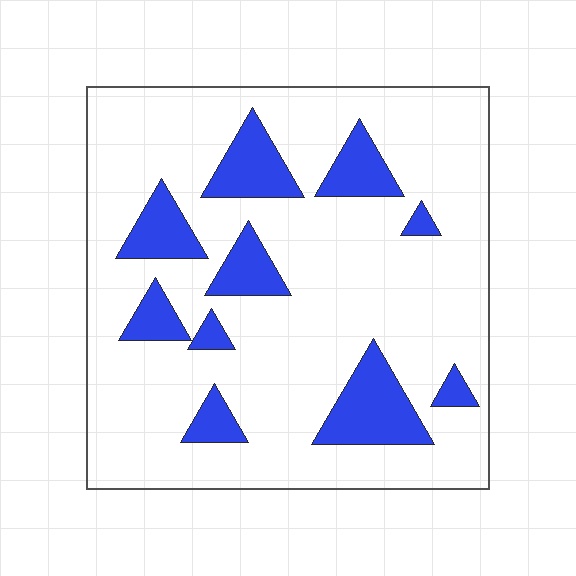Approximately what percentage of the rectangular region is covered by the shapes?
Approximately 20%.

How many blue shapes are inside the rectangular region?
10.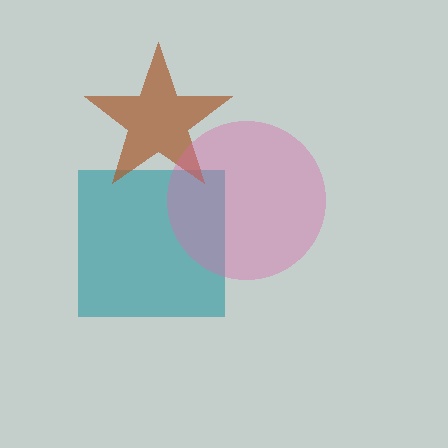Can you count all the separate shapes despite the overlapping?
Yes, there are 3 separate shapes.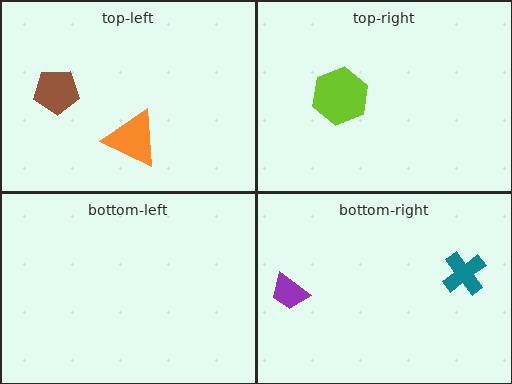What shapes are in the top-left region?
The brown pentagon, the orange triangle.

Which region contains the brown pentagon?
The top-left region.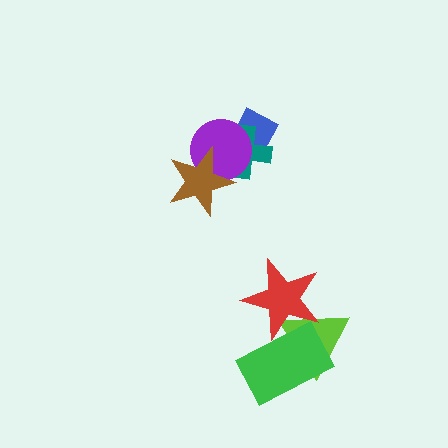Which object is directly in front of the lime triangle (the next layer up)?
The green rectangle is directly in front of the lime triangle.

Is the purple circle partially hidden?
Yes, it is partially covered by another shape.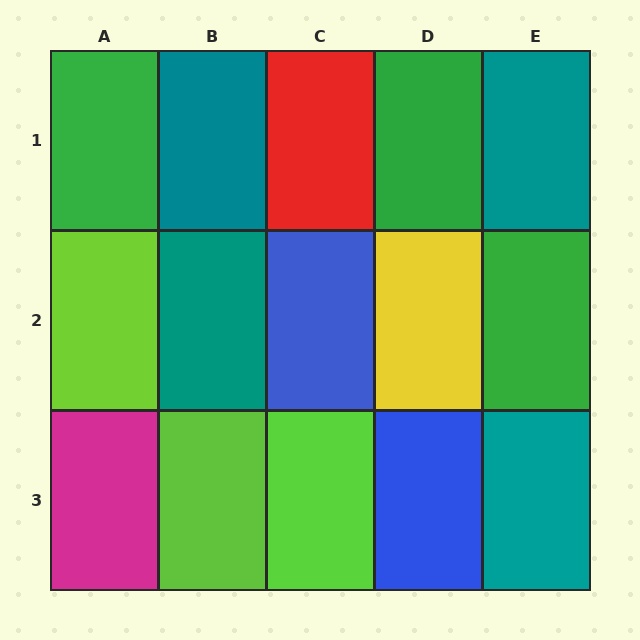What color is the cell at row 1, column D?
Green.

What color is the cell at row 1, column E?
Teal.